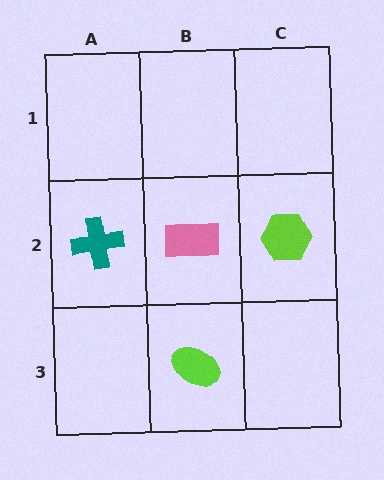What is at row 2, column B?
A pink rectangle.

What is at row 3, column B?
A lime ellipse.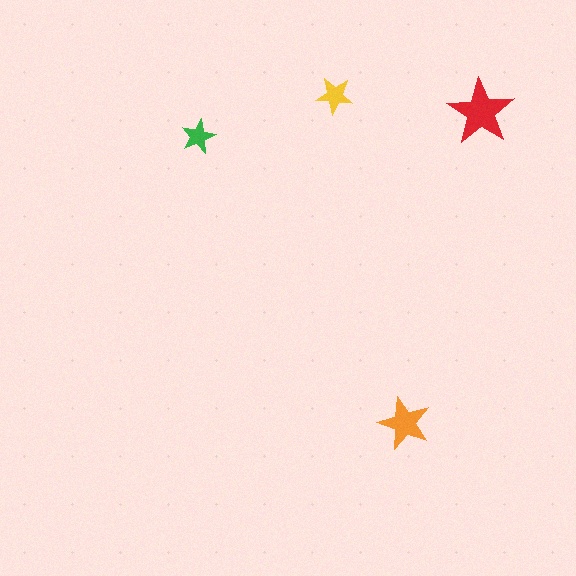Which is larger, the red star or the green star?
The red one.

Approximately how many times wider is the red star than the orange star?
About 1.5 times wider.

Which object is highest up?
The yellow star is topmost.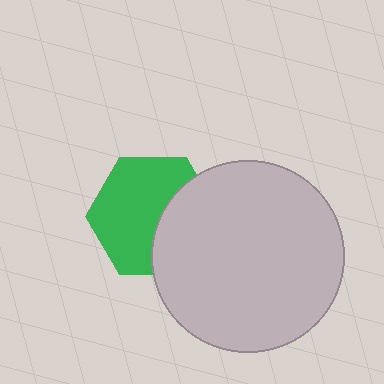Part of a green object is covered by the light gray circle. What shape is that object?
It is a hexagon.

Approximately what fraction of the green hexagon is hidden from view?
Roughly 37% of the green hexagon is hidden behind the light gray circle.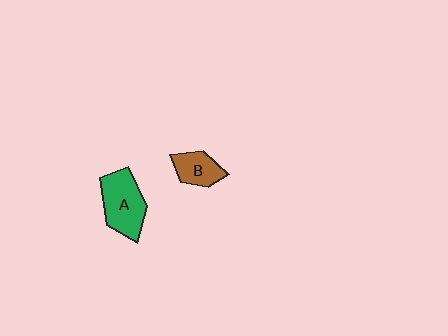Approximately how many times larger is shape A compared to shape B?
Approximately 1.7 times.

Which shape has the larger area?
Shape A (green).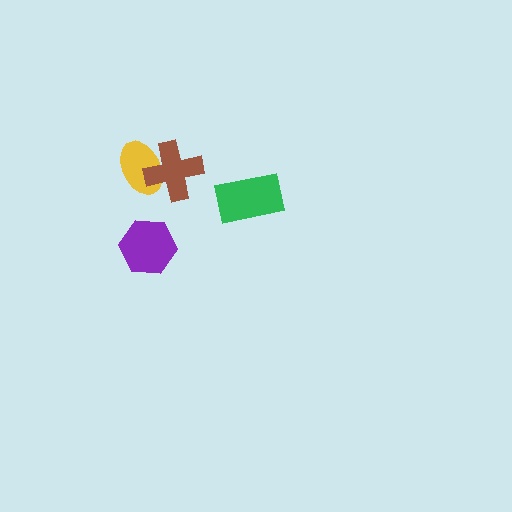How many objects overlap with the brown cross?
1 object overlaps with the brown cross.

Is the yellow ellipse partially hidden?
Yes, it is partially covered by another shape.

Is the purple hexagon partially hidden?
No, no other shape covers it.